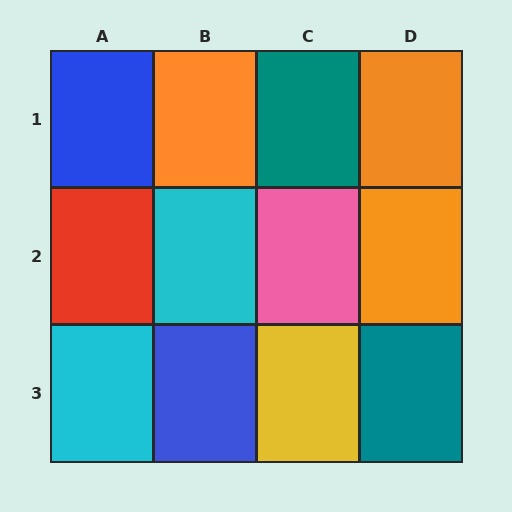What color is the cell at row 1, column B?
Orange.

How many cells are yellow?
1 cell is yellow.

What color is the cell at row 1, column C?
Teal.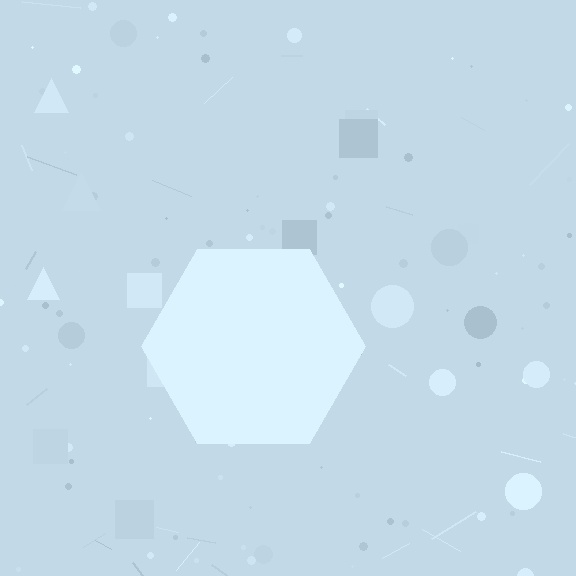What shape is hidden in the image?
A hexagon is hidden in the image.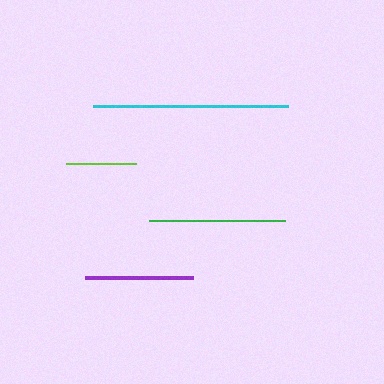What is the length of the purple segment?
The purple segment is approximately 109 pixels long.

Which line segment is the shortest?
The lime line is the shortest at approximately 70 pixels.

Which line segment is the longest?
The cyan line is the longest at approximately 194 pixels.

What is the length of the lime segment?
The lime segment is approximately 70 pixels long.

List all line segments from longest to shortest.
From longest to shortest: cyan, green, purple, lime.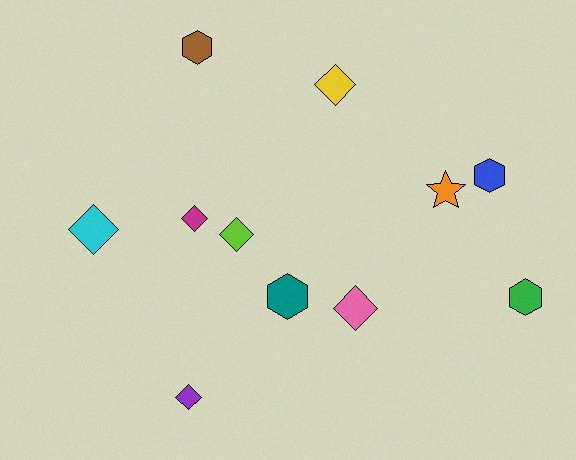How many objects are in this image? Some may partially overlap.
There are 11 objects.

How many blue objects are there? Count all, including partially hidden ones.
There is 1 blue object.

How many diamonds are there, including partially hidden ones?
There are 6 diamonds.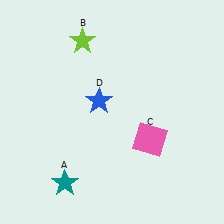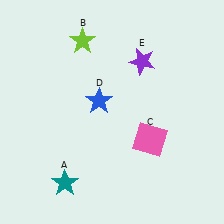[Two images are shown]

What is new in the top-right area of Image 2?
A purple star (E) was added in the top-right area of Image 2.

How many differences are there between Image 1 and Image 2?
There is 1 difference between the two images.